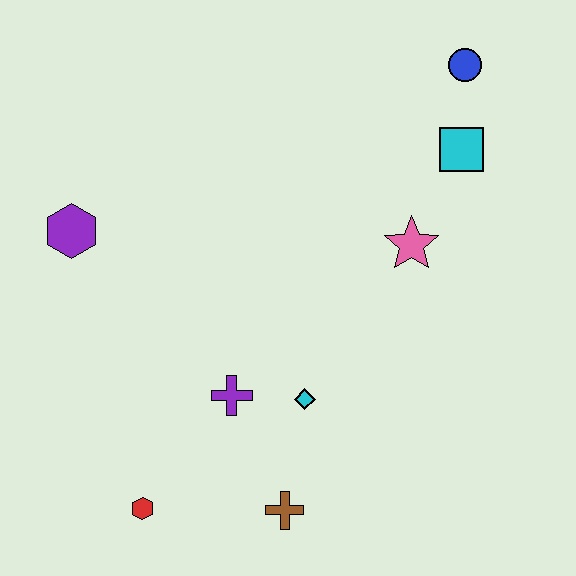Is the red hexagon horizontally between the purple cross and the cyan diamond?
No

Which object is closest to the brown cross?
The cyan diamond is closest to the brown cross.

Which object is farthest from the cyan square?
The red hexagon is farthest from the cyan square.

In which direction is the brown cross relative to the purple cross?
The brown cross is below the purple cross.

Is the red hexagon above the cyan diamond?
No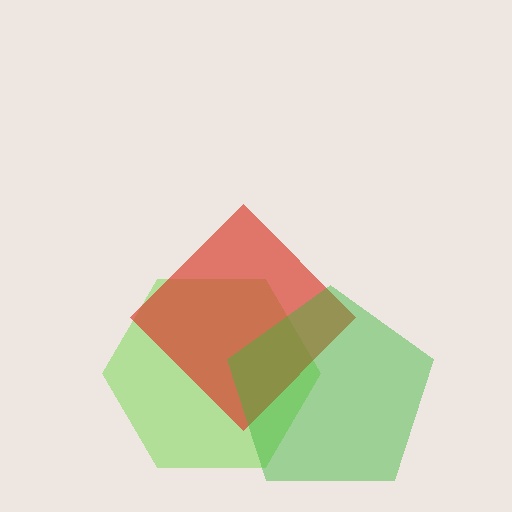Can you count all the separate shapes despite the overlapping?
Yes, there are 3 separate shapes.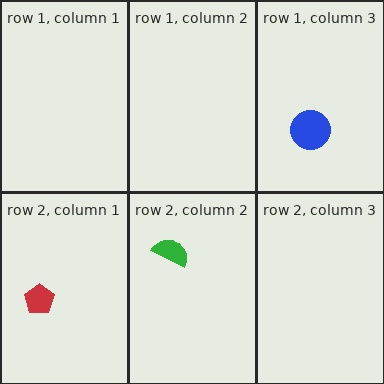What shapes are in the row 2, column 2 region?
The green semicircle.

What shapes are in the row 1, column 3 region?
The blue circle.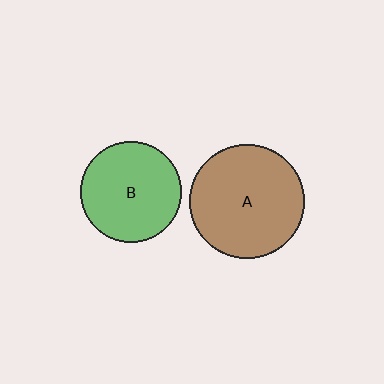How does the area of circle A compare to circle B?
Approximately 1.3 times.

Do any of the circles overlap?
No, none of the circles overlap.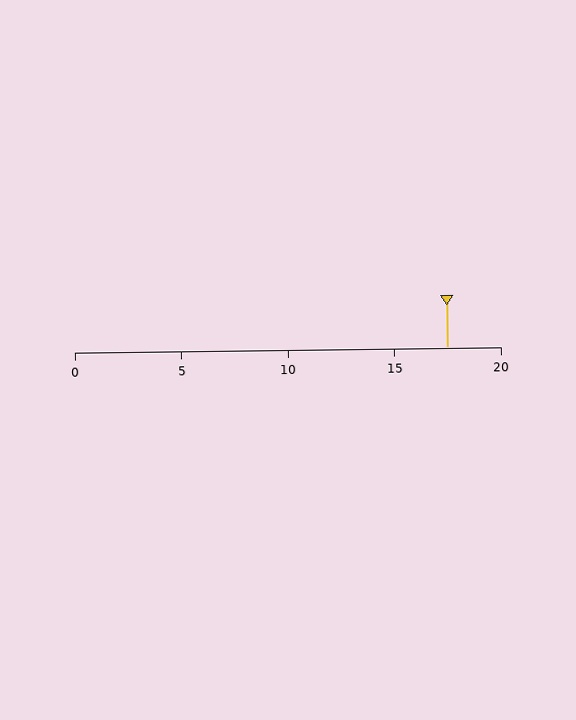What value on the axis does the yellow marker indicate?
The marker indicates approximately 17.5.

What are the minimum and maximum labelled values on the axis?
The axis runs from 0 to 20.